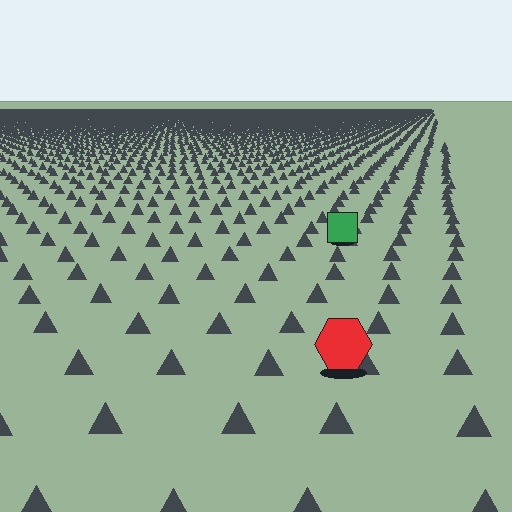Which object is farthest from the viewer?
The green square is farthest from the viewer. It appears smaller and the ground texture around it is denser.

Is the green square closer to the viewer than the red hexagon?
No. The red hexagon is closer — you can tell from the texture gradient: the ground texture is coarser near it.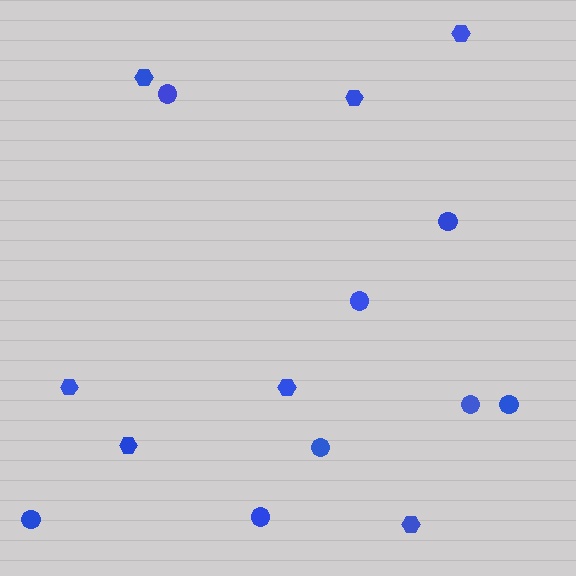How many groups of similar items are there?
There are 2 groups: one group of circles (8) and one group of hexagons (7).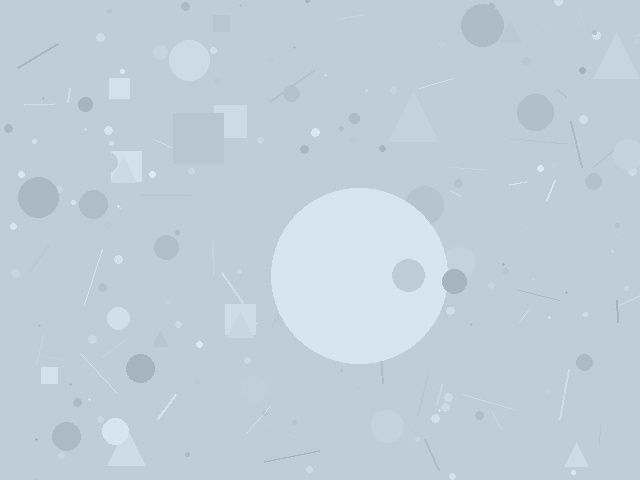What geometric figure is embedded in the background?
A circle is embedded in the background.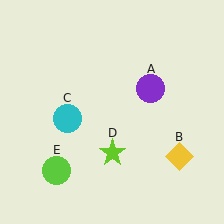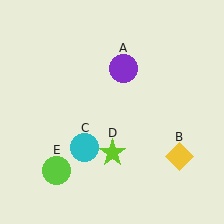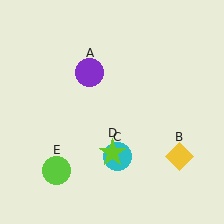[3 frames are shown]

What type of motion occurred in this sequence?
The purple circle (object A), cyan circle (object C) rotated counterclockwise around the center of the scene.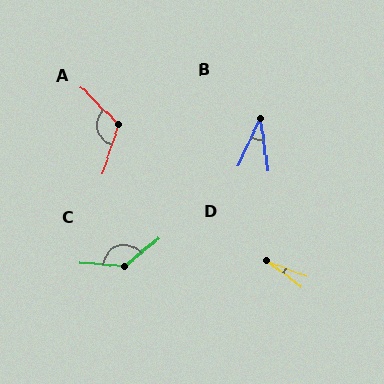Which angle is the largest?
C, at approximately 137 degrees.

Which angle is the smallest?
D, at approximately 15 degrees.